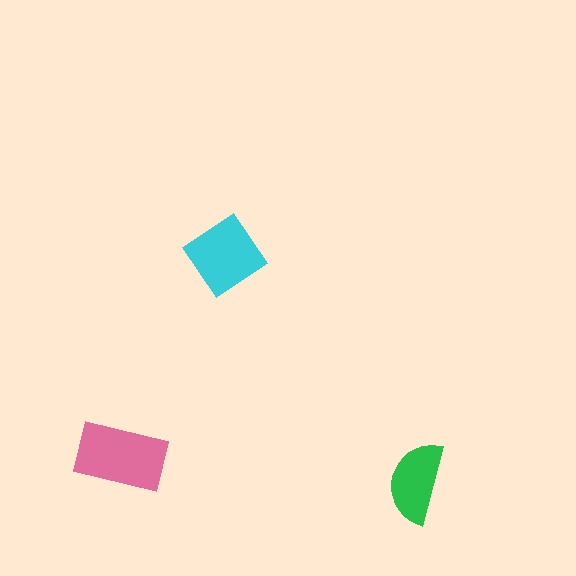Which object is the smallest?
The green semicircle.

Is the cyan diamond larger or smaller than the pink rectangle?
Smaller.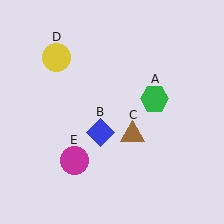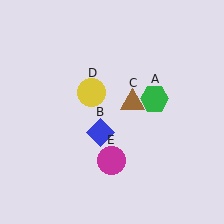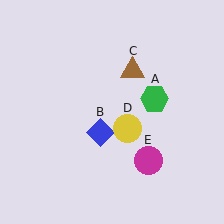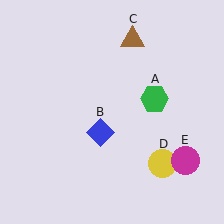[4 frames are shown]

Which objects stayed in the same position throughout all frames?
Green hexagon (object A) and blue diamond (object B) remained stationary.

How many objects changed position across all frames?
3 objects changed position: brown triangle (object C), yellow circle (object D), magenta circle (object E).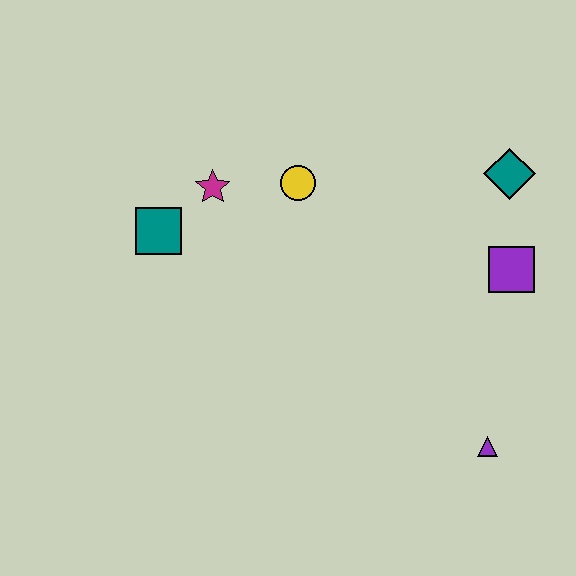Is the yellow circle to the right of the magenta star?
Yes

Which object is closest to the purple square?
The teal diamond is closest to the purple square.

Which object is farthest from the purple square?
The teal square is farthest from the purple square.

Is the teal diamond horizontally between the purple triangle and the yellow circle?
No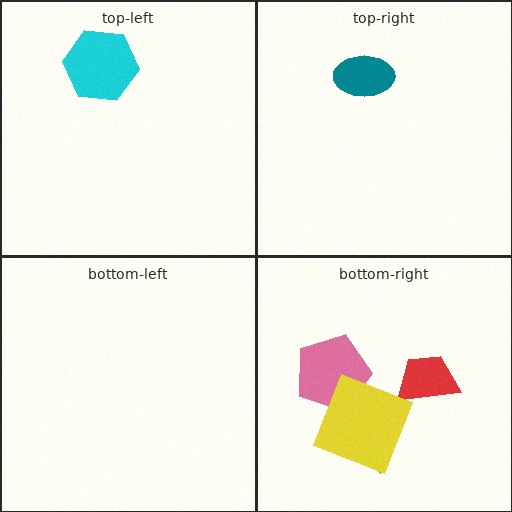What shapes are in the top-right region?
The teal ellipse.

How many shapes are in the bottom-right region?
4.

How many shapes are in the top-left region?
1.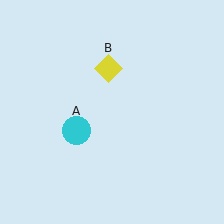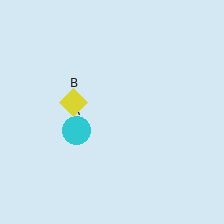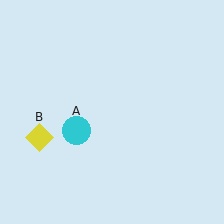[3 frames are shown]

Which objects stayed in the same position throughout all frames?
Cyan circle (object A) remained stationary.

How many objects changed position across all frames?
1 object changed position: yellow diamond (object B).